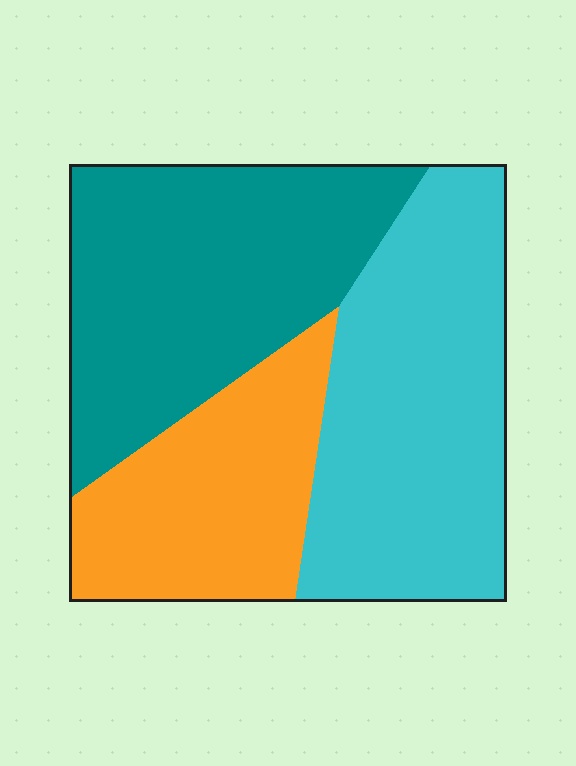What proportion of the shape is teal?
Teal takes up about three eighths (3/8) of the shape.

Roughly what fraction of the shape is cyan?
Cyan takes up about three eighths (3/8) of the shape.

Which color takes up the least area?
Orange, at roughly 25%.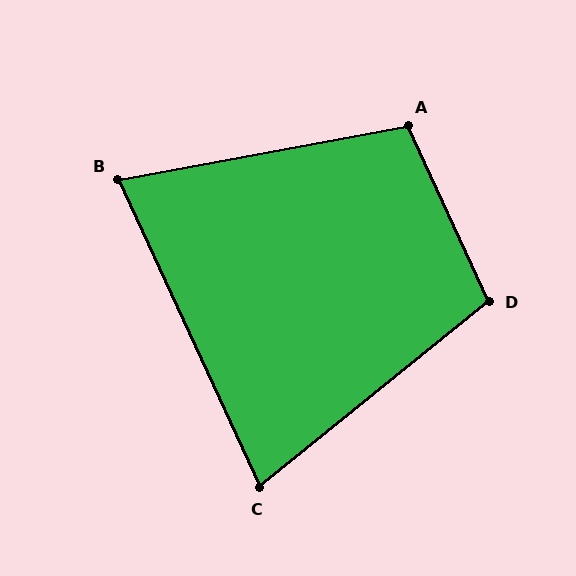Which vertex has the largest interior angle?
A, at approximately 104 degrees.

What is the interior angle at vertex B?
Approximately 76 degrees (acute).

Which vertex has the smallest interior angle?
C, at approximately 76 degrees.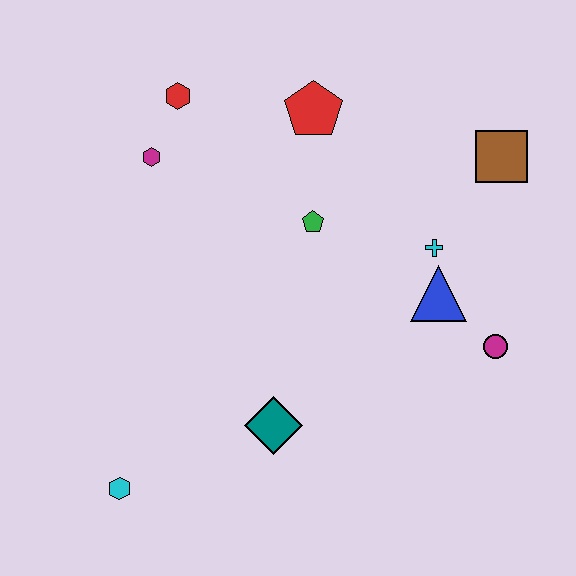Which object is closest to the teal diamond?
The cyan hexagon is closest to the teal diamond.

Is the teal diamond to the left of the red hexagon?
No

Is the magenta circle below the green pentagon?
Yes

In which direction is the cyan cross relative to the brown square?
The cyan cross is below the brown square.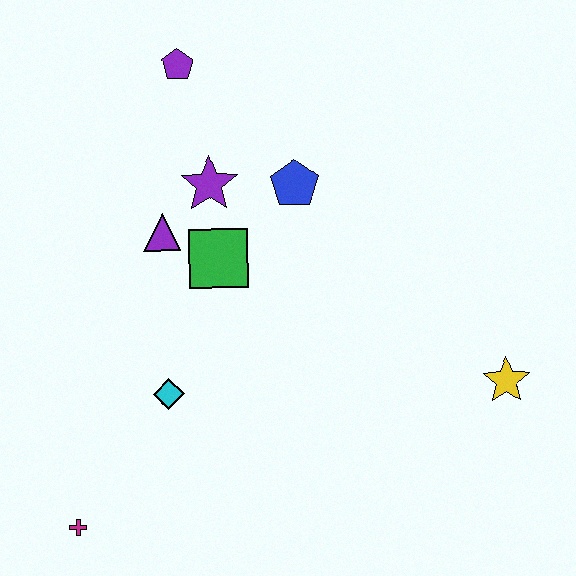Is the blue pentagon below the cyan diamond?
No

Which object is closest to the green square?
The purple triangle is closest to the green square.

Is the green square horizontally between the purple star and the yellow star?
Yes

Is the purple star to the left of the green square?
Yes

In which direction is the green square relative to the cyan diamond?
The green square is above the cyan diamond.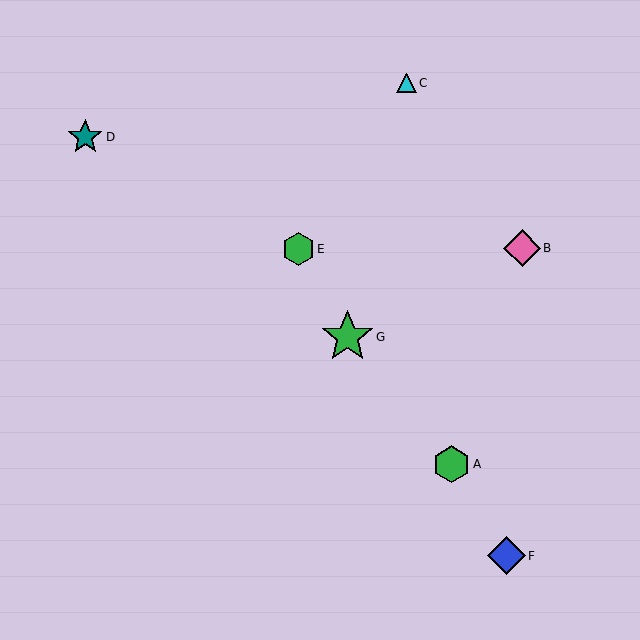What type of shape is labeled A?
Shape A is a green hexagon.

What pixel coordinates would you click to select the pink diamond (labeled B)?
Click at (522, 248) to select the pink diamond B.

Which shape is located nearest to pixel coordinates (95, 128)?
The teal star (labeled D) at (85, 137) is nearest to that location.